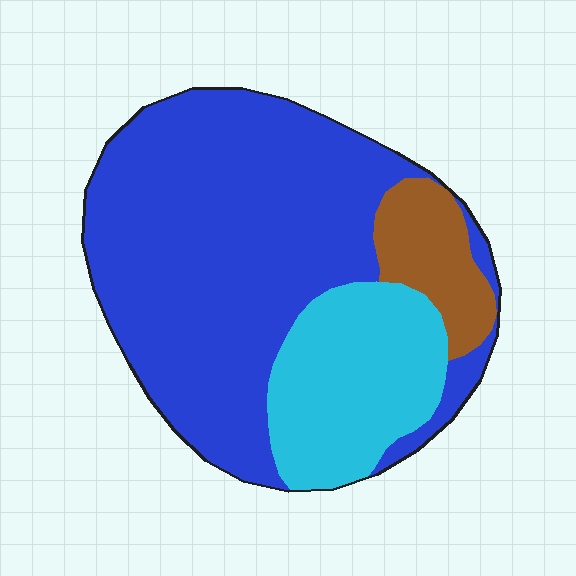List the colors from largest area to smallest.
From largest to smallest: blue, cyan, brown.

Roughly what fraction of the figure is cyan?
Cyan takes up about one quarter (1/4) of the figure.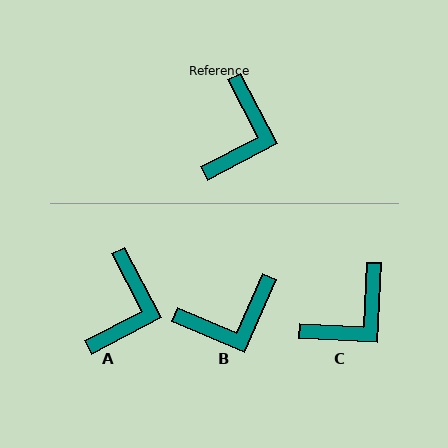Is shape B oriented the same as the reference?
No, it is off by about 51 degrees.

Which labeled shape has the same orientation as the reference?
A.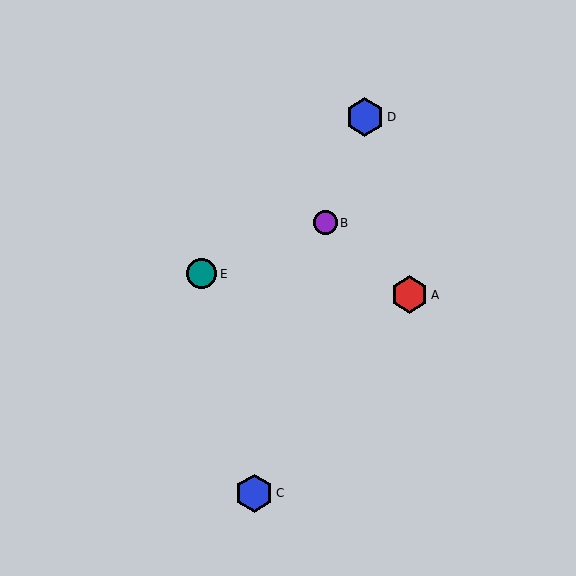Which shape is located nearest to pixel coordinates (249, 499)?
The blue hexagon (labeled C) at (254, 493) is nearest to that location.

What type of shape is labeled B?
Shape B is a purple circle.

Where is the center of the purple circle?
The center of the purple circle is at (326, 223).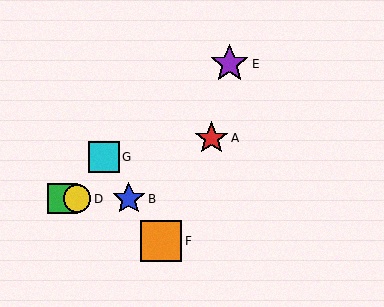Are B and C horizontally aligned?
Yes, both are at y≈199.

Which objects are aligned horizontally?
Objects B, C, D are aligned horizontally.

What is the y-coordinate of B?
Object B is at y≈199.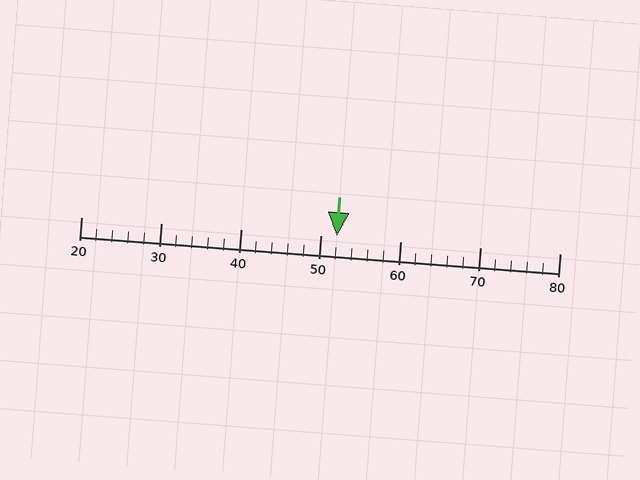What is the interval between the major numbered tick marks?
The major tick marks are spaced 10 units apart.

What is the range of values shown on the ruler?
The ruler shows values from 20 to 80.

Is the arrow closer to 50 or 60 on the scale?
The arrow is closer to 50.